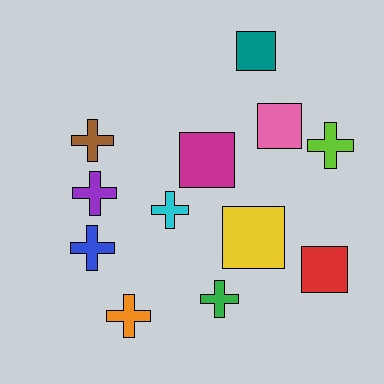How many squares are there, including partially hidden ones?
There are 5 squares.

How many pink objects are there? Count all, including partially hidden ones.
There is 1 pink object.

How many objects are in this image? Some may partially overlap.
There are 12 objects.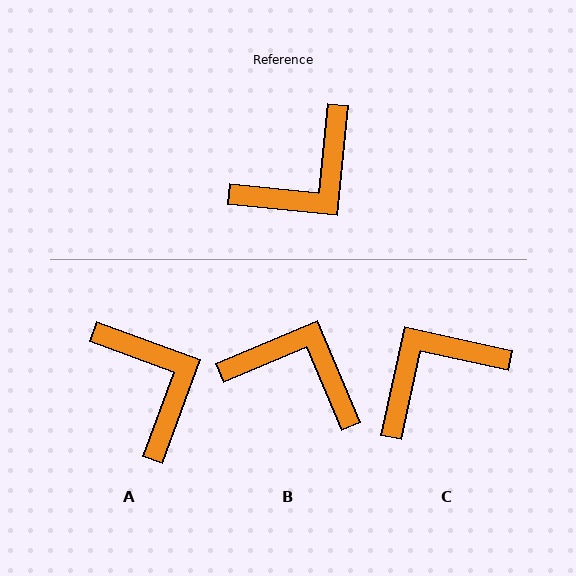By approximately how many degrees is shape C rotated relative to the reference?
Approximately 174 degrees counter-clockwise.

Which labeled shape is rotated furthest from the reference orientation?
C, about 174 degrees away.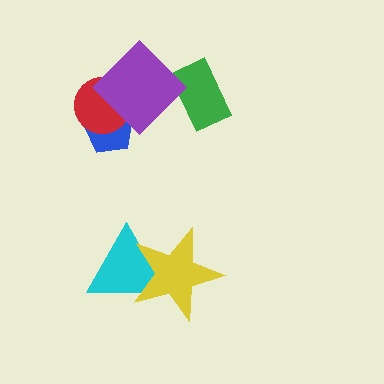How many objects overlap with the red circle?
2 objects overlap with the red circle.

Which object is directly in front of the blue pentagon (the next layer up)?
The red circle is directly in front of the blue pentagon.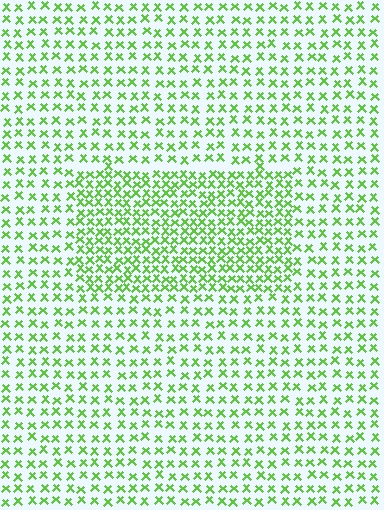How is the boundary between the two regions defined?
The boundary is defined by a change in element density (approximately 1.8x ratio). All elements are the same color, size, and shape.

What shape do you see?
I see a rectangle.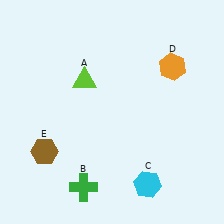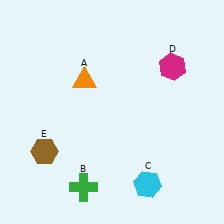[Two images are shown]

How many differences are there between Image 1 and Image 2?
There are 2 differences between the two images.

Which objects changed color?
A changed from lime to orange. D changed from orange to magenta.